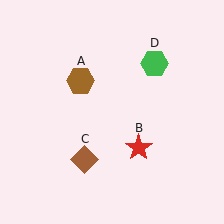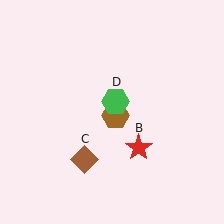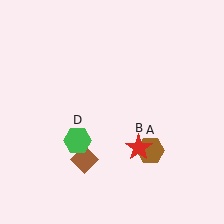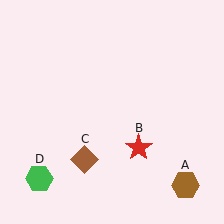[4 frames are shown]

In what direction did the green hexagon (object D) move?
The green hexagon (object D) moved down and to the left.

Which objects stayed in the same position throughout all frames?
Red star (object B) and brown diamond (object C) remained stationary.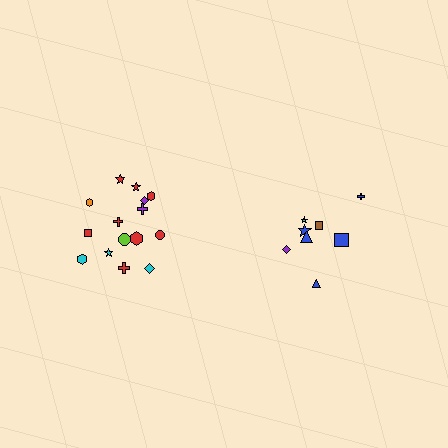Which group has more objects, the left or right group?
The left group.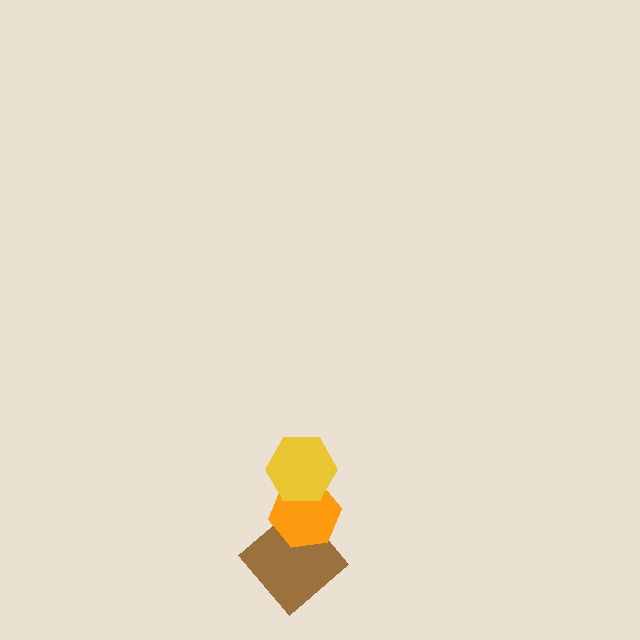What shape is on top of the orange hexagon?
The yellow hexagon is on top of the orange hexagon.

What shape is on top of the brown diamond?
The orange hexagon is on top of the brown diamond.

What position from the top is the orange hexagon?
The orange hexagon is 2nd from the top.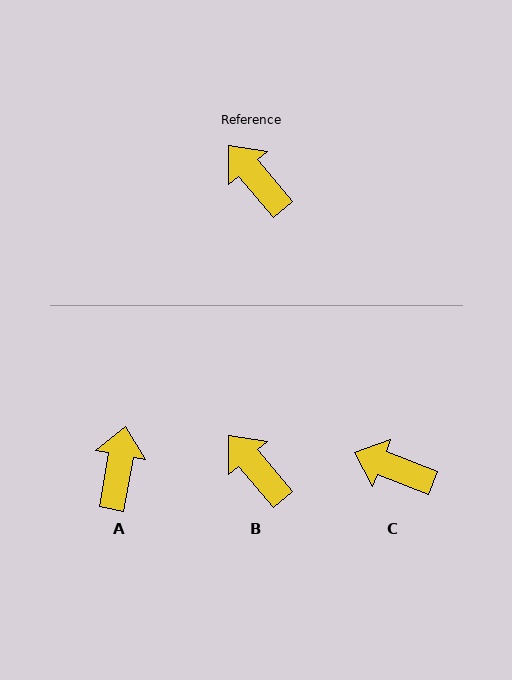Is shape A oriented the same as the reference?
No, it is off by about 50 degrees.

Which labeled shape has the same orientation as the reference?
B.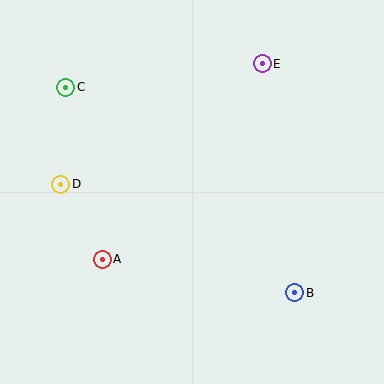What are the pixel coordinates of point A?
Point A is at (102, 259).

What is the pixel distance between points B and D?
The distance between B and D is 258 pixels.